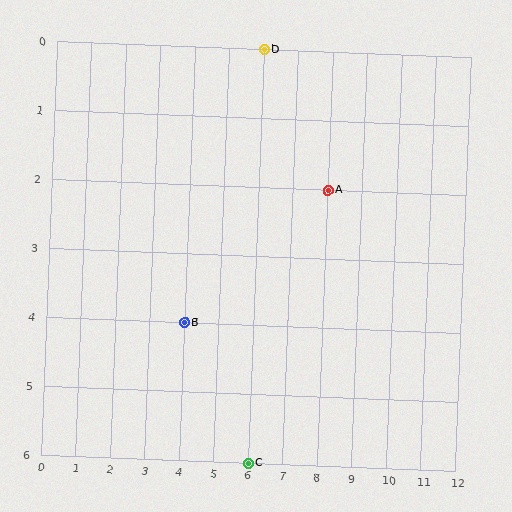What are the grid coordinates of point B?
Point B is at grid coordinates (4, 4).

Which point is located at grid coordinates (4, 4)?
Point B is at (4, 4).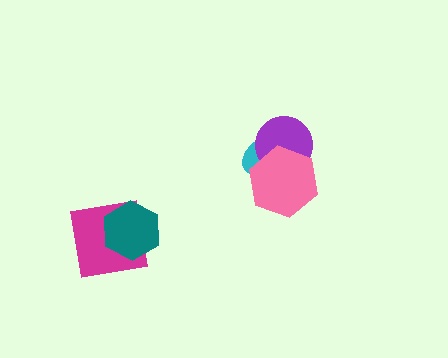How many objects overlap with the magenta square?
1 object overlaps with the magenta square.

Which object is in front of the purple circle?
The pink hexagon is in front of the purple circle.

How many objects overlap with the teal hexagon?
1 object overlaps with the teal hexagon.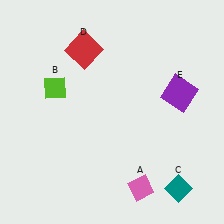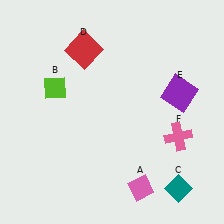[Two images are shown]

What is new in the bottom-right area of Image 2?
A pink cross (F) was added in the bottom-right area of Image 2.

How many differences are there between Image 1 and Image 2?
There is 1 difference between the two images.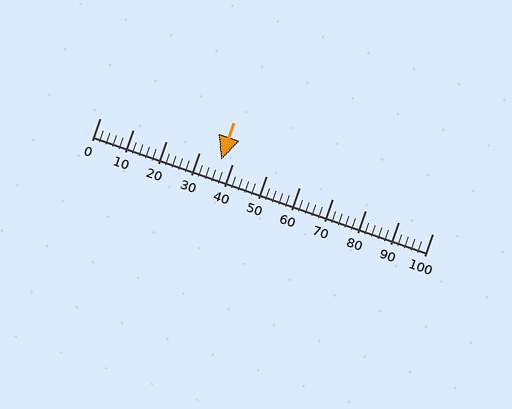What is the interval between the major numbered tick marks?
The major tick marks are spaced 10 units apart.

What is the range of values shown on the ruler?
The ruler shows values from 0 to 100.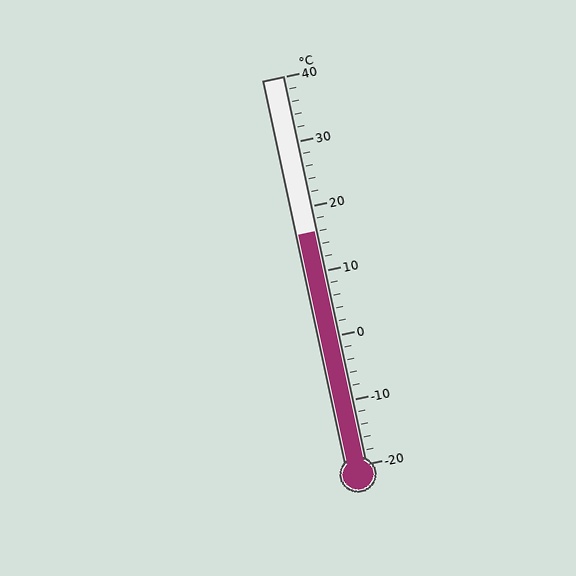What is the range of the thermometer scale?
The thermometer scale ranges from -20°C to 40°C.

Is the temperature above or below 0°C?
The temperature is above 0°C.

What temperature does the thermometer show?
The thermometer shows approximately 16°C.